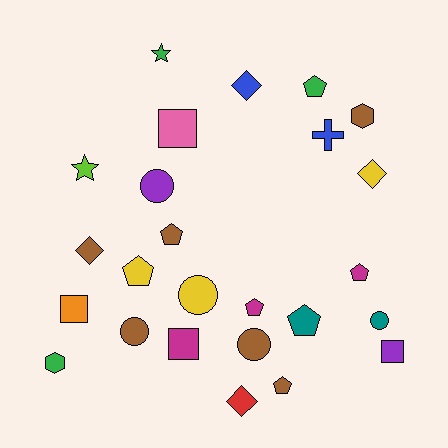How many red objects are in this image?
There is 1 red object.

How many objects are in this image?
There are 25 objects.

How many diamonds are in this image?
There are 4 diamonds.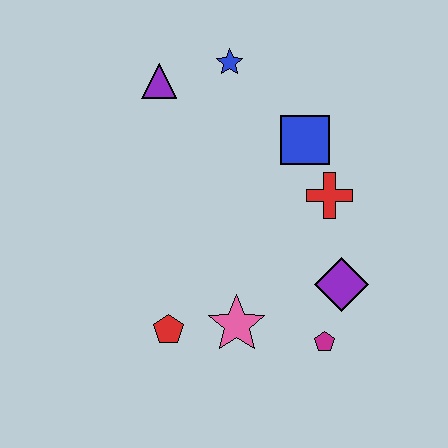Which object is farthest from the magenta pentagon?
The purple triangle is farthest from the magenta pentagon.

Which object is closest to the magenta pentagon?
The purple diamond is closest to the magenta pentagon.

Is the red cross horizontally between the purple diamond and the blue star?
Yes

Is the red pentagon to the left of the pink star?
Yes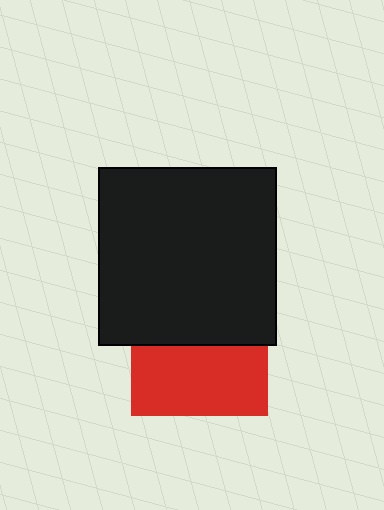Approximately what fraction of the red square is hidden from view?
Roughly 49% of the red square is hidden behind the black square.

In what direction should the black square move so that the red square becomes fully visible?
The black square should move up. That is the shortest direction to clear the overlap and leave the red square fully visible.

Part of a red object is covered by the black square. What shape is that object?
It is a square.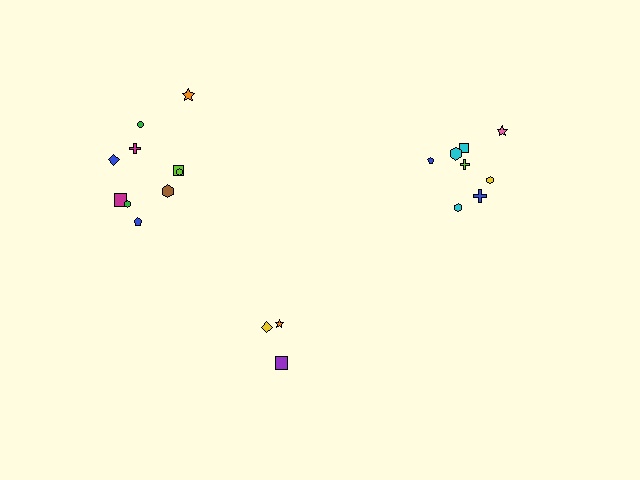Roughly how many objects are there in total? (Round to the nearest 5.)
Roughly 20 objects in total.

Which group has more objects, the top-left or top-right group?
The top-left group.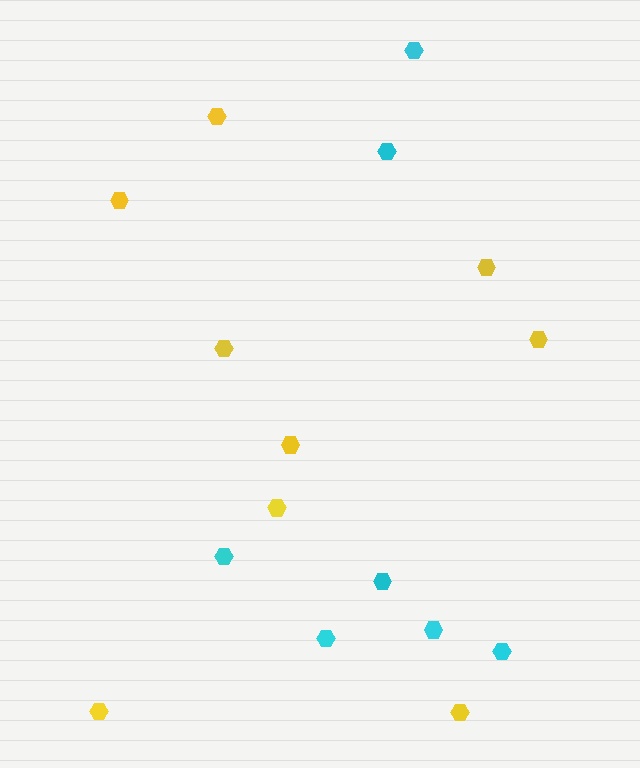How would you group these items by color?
There are 2 groups: one group of cyan hexagons (7) and one group of yellow hexagons (9).